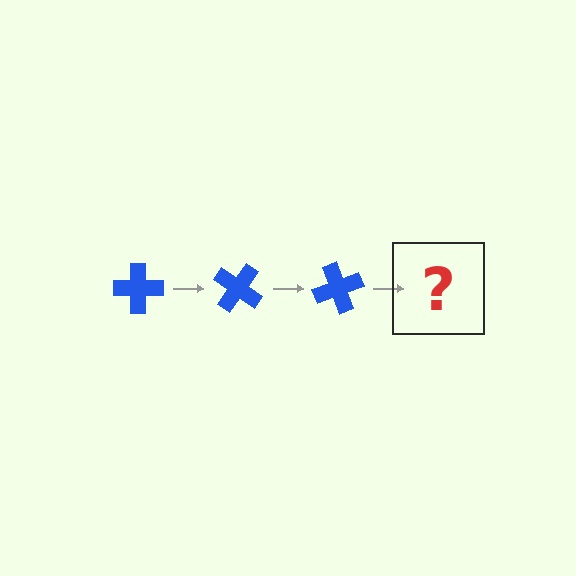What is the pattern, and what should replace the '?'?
The pattern is that the cross rotates 35 degrees each step. The '?' should be a blue cross rotated 105 degrees.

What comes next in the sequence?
The next element should be a blue cross rotated 105 degrees.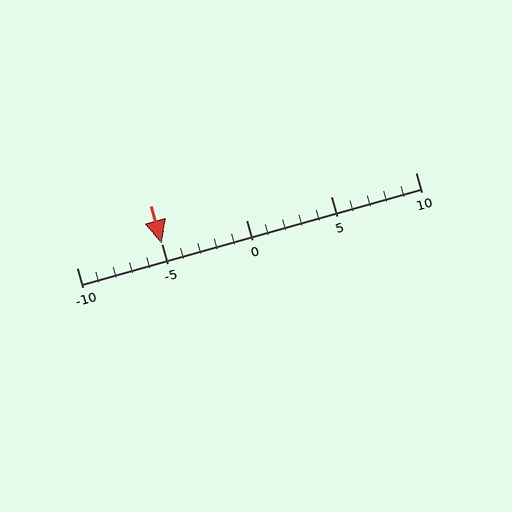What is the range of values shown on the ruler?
The ruler shows values from -10 to 10.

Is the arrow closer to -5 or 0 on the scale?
The arrow is closer to -5.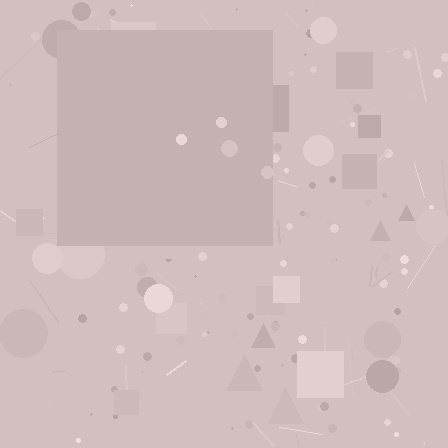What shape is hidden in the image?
A square is hidden in the image.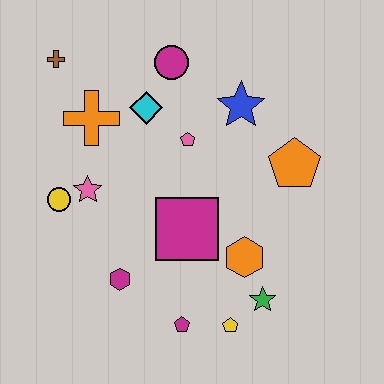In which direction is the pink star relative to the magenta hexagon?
The pink star is above the magenta hexagon.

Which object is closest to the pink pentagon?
The cyan diamond is closest to the pink pentagon.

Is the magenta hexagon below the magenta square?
Yes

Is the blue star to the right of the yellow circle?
Yes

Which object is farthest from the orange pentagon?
The brown cross is farthest from the orange pentagon.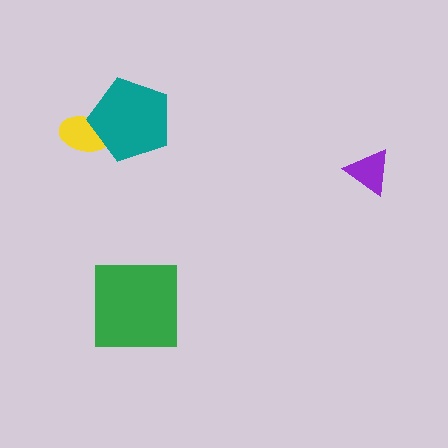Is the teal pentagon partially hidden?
No, no other shape covers it.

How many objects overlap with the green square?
0 objects overlap with the green square.